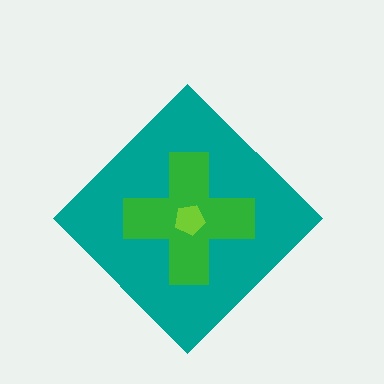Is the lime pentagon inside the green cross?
Yes.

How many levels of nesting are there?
3.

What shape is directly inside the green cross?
The lime pentagon.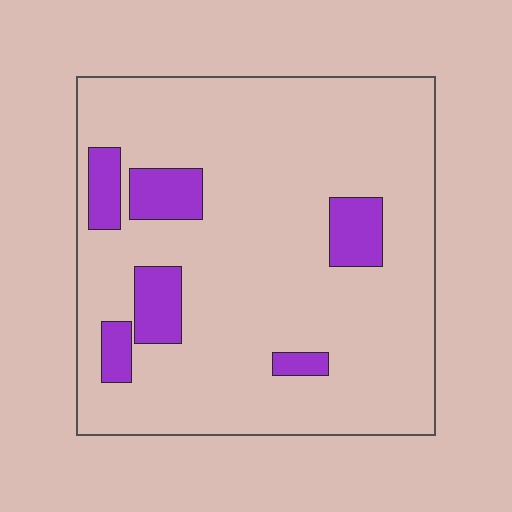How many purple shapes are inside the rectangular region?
6.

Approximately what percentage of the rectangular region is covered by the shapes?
Approximately 15%.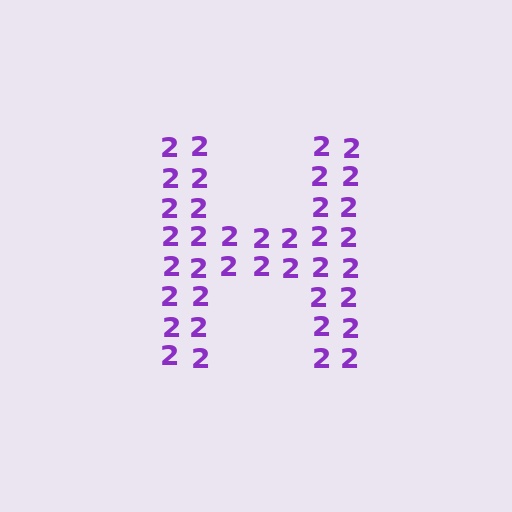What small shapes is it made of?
It is made of small digit 2's.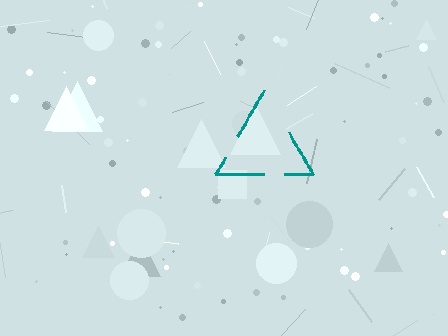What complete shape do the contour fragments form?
The contour fragments form a triangle.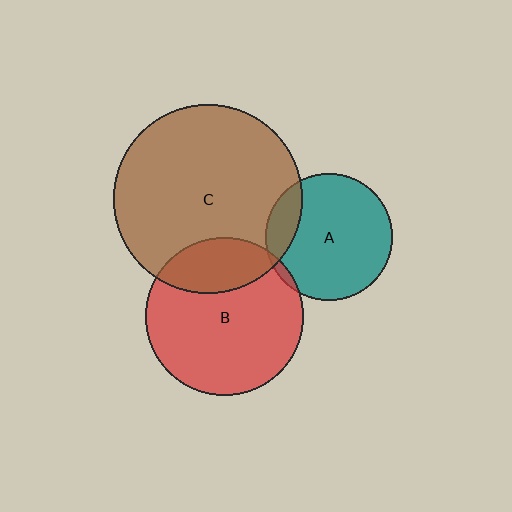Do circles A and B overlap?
Yes.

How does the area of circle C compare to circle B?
Approximately 1.4 times.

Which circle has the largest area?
Circle C (brown).